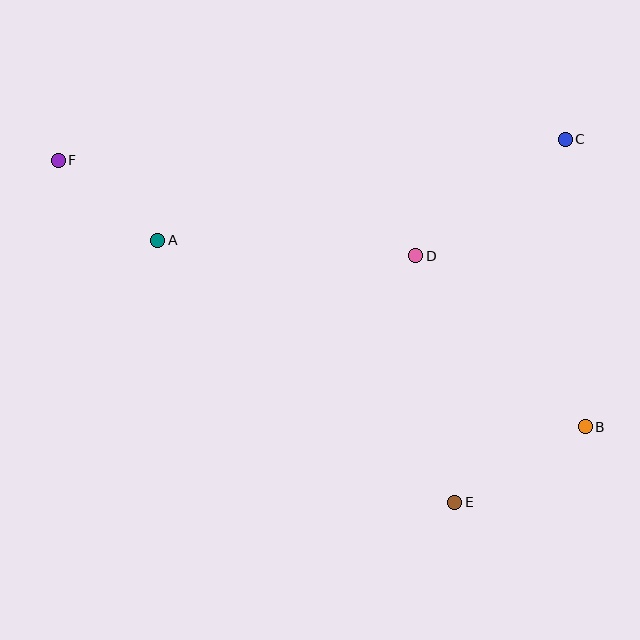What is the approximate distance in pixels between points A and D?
The distance between A and D is approximately 258 pixels.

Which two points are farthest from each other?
Points B and F are farthest from each other.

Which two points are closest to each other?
Points A and F are closest to each other.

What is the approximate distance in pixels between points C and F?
The distance between C and F is approximately 507 pixels.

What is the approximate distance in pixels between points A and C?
The distance between A and C is approximately 420 pixels.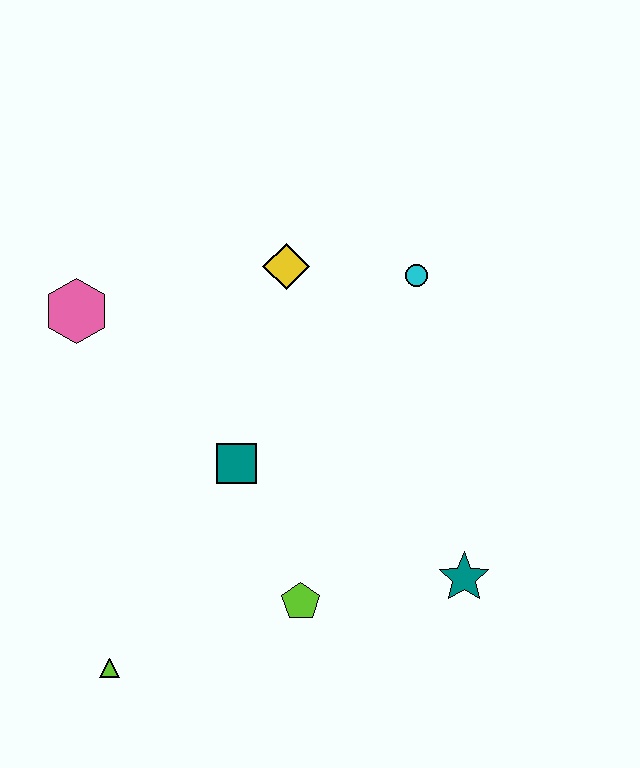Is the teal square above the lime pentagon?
Yes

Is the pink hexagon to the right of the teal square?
No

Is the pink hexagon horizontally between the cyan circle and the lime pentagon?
No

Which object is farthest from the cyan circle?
The lime triangle is farthest from the cyan circle.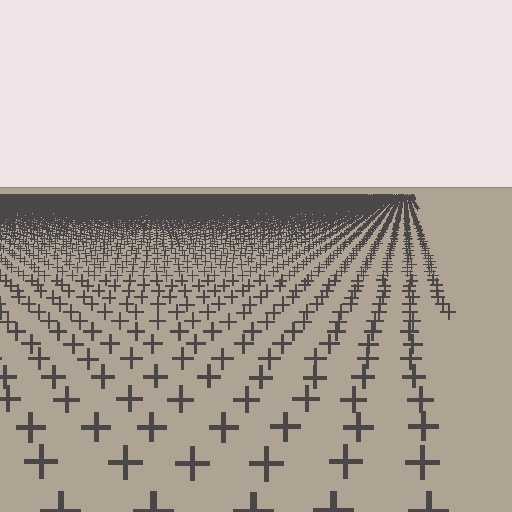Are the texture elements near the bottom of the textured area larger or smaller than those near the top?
Larger. Near the bottom, elements are closer to the viewer and appear at a bigger on-screen size.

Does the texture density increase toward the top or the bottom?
Density increases toward the top.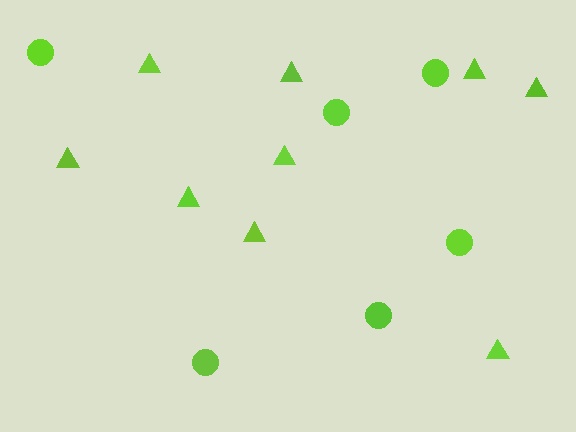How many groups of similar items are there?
There are 2 groups: one group of triangles (9) and one group of circles (6).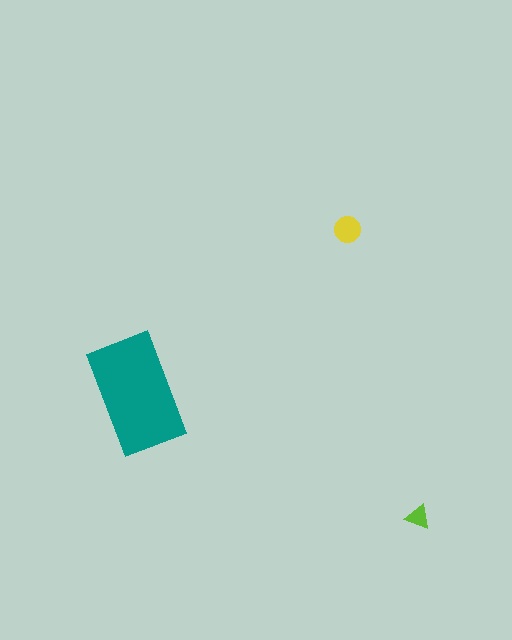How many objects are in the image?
There are 3 objects in the image.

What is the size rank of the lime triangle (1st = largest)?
3rd.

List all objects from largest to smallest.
The teal rectangle, the yellow circle, the lime triangle.